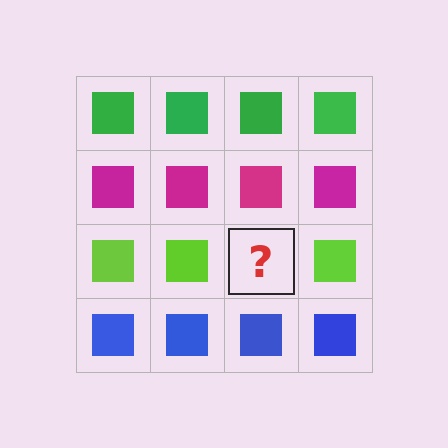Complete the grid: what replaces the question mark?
The question mark should be replaced with a lime square.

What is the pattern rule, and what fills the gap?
The rule is that each row has a consistent color. The gap should be filled with a lime square.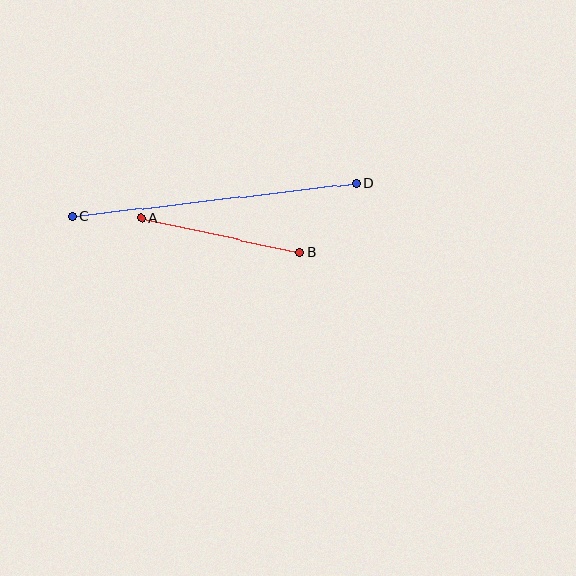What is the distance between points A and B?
The distance is approximately 163 pixels.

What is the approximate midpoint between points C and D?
The midpoint is at approximately (214, 199) pixels.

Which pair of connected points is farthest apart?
Points C and D are farthest apart.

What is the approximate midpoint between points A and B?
The midpoint is at approximately (221, 235) pixels.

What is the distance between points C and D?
The distance is approximately 286 pixels.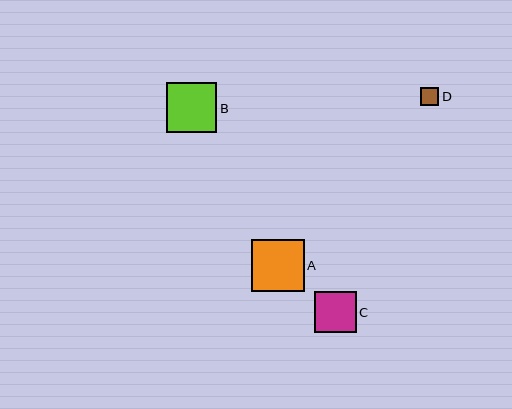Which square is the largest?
Square A is the largest with a size of approximately 52 pixels.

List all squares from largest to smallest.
From largest to smallest: A, B, C, D.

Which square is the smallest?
Square D is the smallest with a size of approximately 18 pixels.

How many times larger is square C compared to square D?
Square C is approximately 2.2 times the size of square D.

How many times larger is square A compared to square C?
Square A is approximately 1.3 times the size of square C.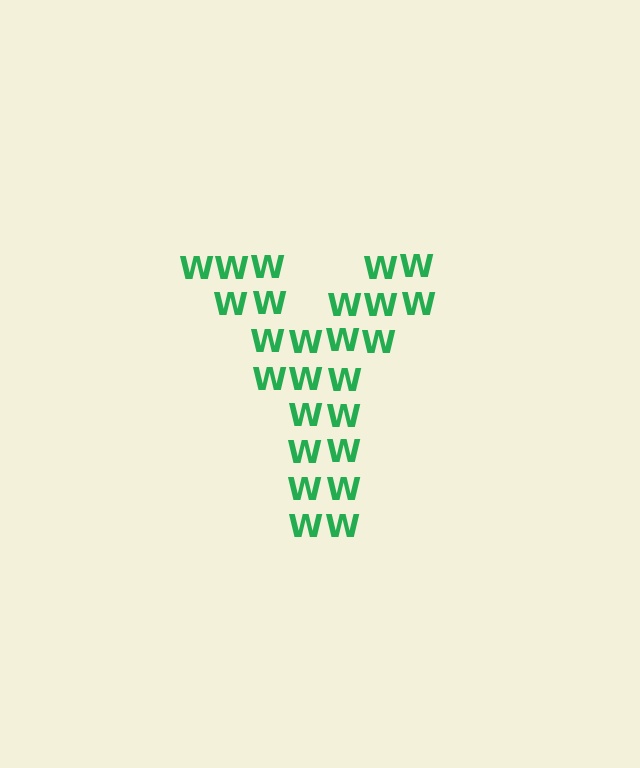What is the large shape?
The large shape is the letter Y.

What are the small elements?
The small elements are letter W's.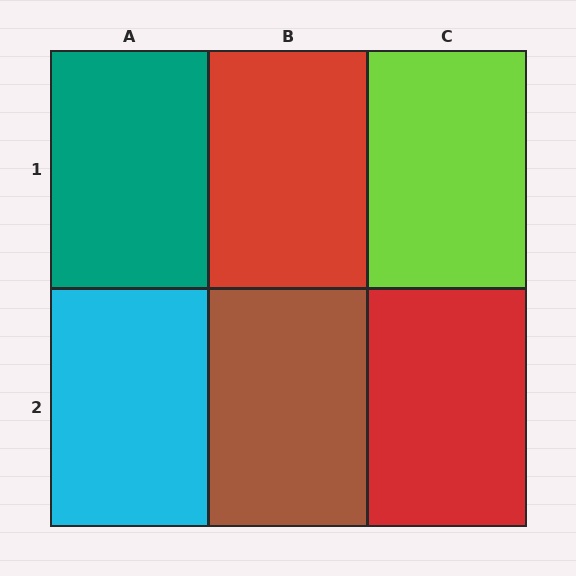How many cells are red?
2 cells are red.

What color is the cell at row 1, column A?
Teal.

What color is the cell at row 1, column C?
Lime.